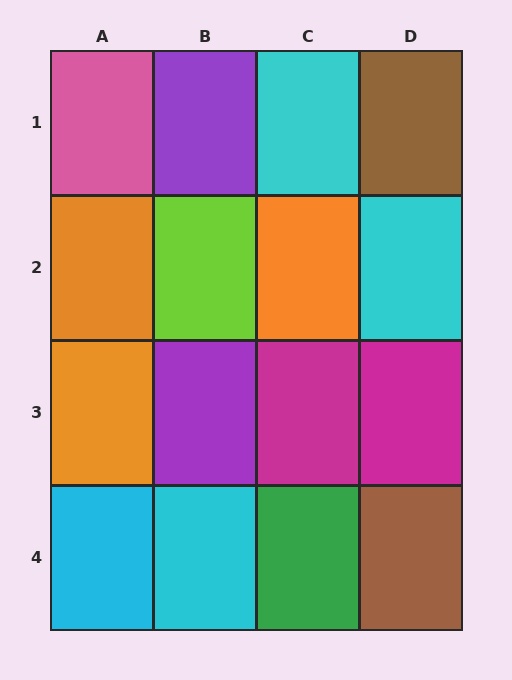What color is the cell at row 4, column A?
Cyan.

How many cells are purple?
2 cells are purple.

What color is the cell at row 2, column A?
Orange.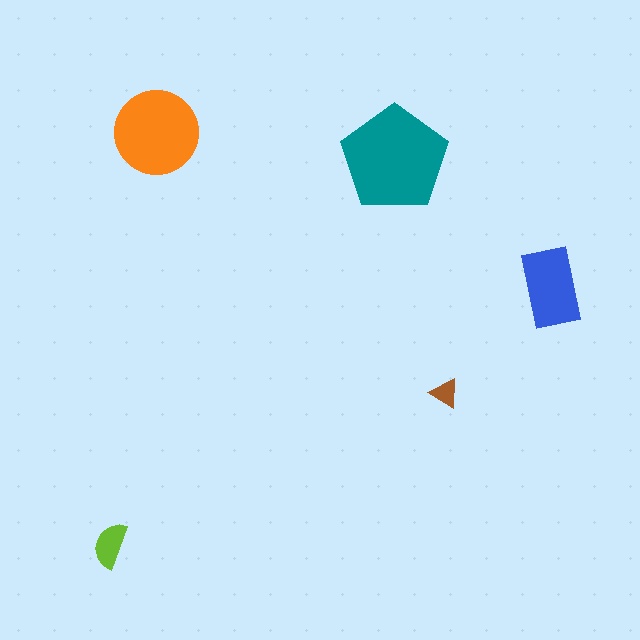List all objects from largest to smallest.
The teal pentagon, the orange circle, the blue rectangle, the lime semicircle, the brown triangle.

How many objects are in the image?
There are 5 objects in the image.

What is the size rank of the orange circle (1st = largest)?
2nd.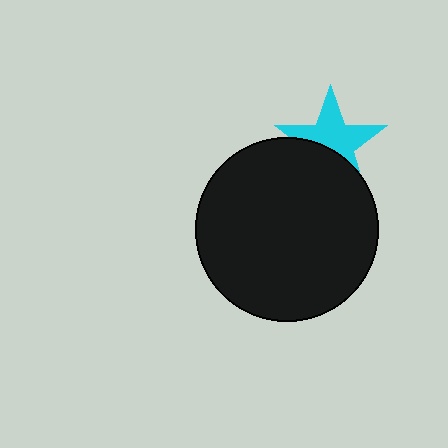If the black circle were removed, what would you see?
You would see the complete cyan star.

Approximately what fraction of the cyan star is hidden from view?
Roughly 40% of the cyan star is hidden behind the black circle.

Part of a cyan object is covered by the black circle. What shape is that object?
It is a star.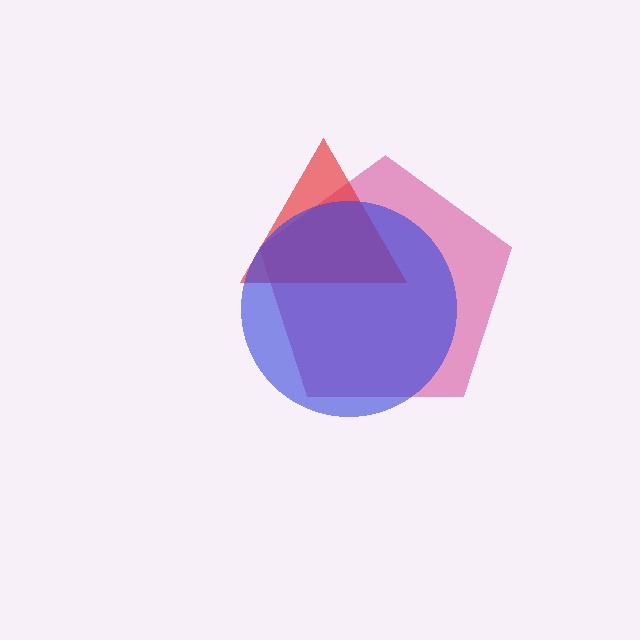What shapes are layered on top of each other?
The layered shapes are: a magenta pentagon, a red triangle, a blue circle.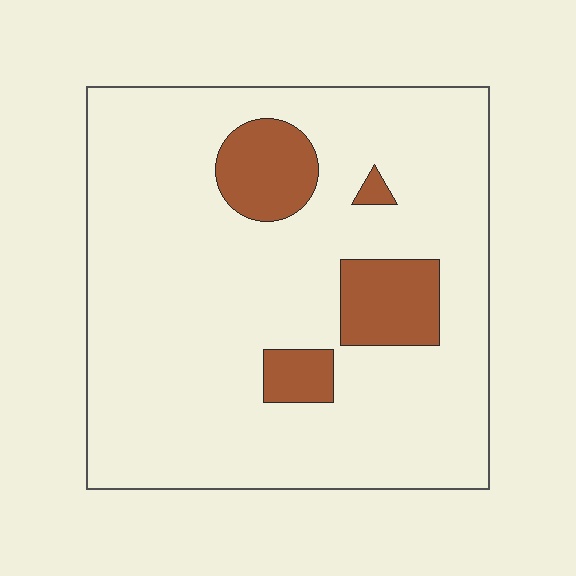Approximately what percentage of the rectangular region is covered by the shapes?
Approximately 15%.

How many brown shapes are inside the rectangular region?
4.